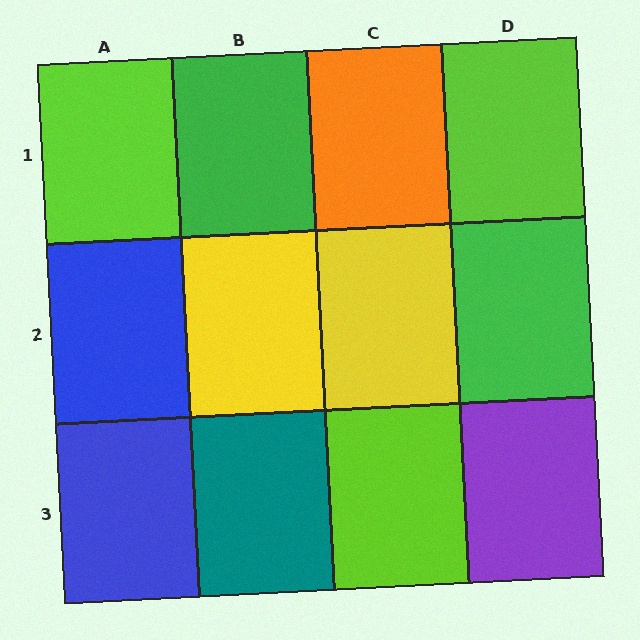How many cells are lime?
3 cells are lime.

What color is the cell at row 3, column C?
Lime.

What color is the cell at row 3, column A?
Blue.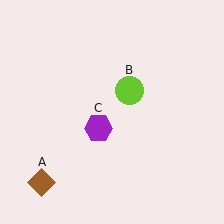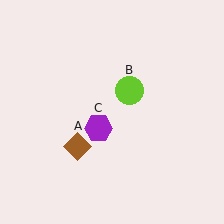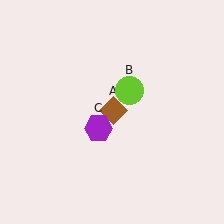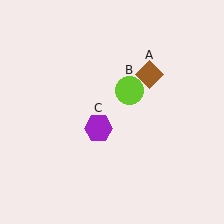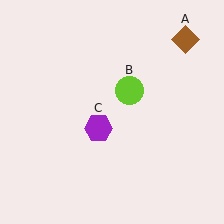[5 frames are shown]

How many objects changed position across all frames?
1 object changed position: brown diamond (object A).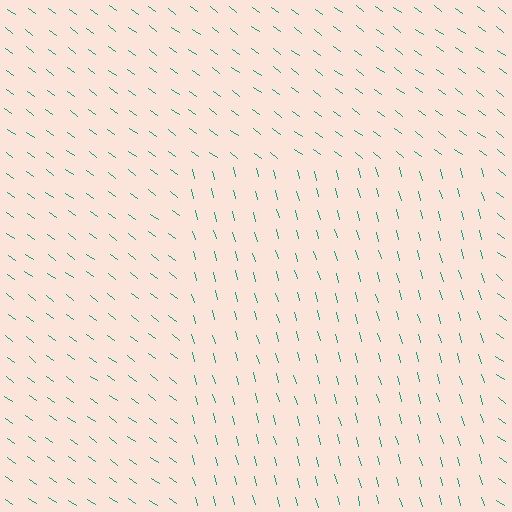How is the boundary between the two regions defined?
The boundary is defined purely by a change in line orientation (approximately 38 degrees difference). All lines are the same color and thickness.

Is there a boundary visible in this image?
Yes, there is a texture boundary formed by a change in line orientation.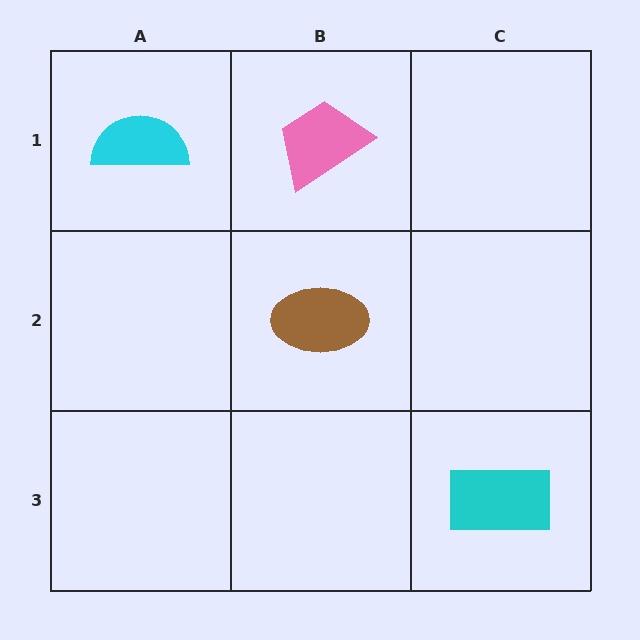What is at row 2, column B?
A brown ellipse.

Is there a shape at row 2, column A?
No, that cell is empty.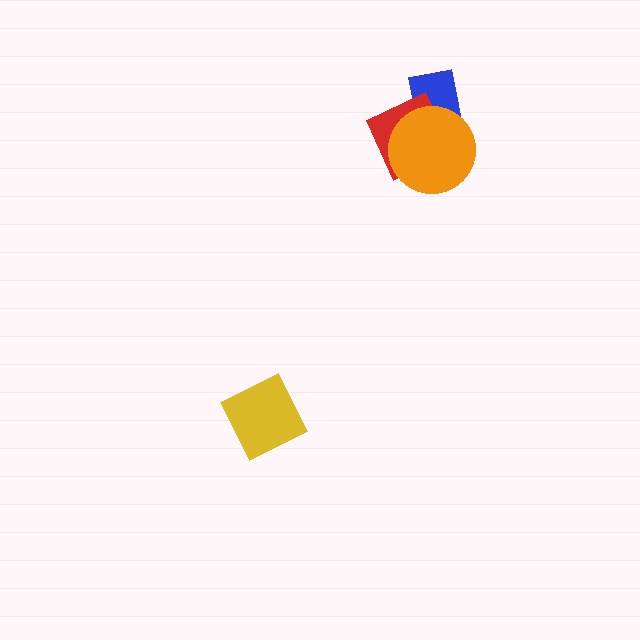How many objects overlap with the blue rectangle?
2 objects overlap with the blue rectangle.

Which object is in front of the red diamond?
The orange circle is in front of the red diamond.